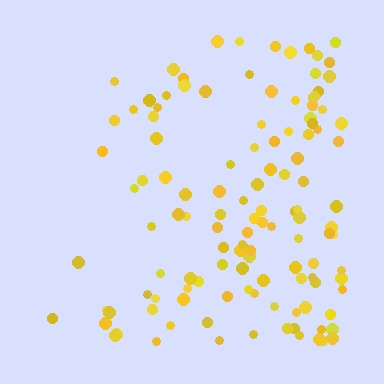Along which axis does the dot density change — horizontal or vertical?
Horizontal.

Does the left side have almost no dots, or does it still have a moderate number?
Still a moderate number, just noticeably fewer than the right.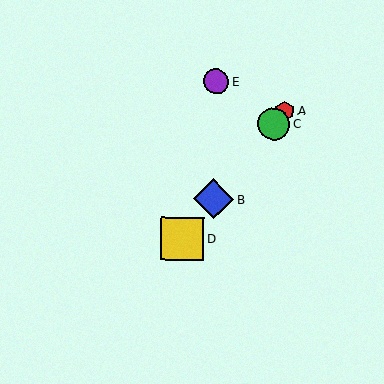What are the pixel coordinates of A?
Object A is at (284, 111).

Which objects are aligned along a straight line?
Objects A, B, C, D are aligned along a straight line.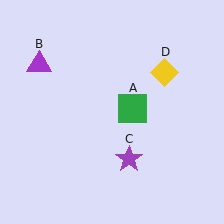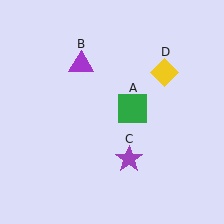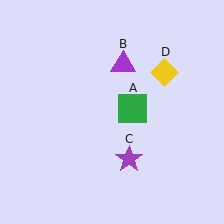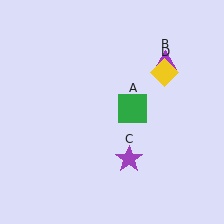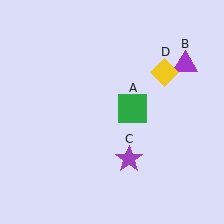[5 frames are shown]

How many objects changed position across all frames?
1 object changed position: purple triangle (object B).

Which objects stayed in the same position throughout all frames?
Green square (object A) and purple star (object C) and yellow diamond (object D) remained stationary.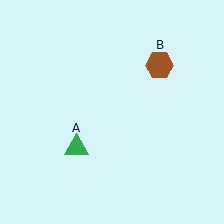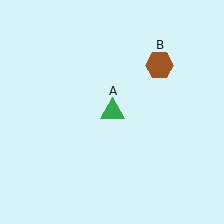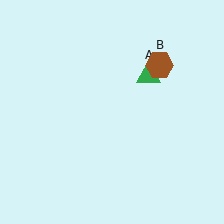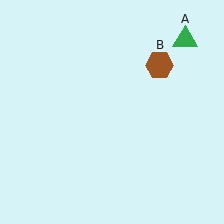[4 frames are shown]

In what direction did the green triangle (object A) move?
The green triangle (object A) moved up and to the right.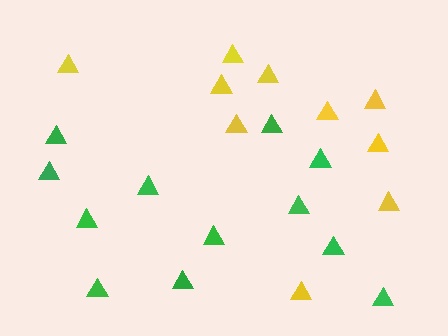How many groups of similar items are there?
There are 2 groups: one group of yellow triangles (10) and one group of green triangles (12).